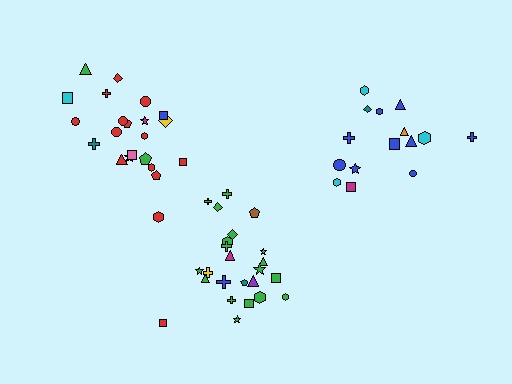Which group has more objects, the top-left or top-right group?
The top-left group.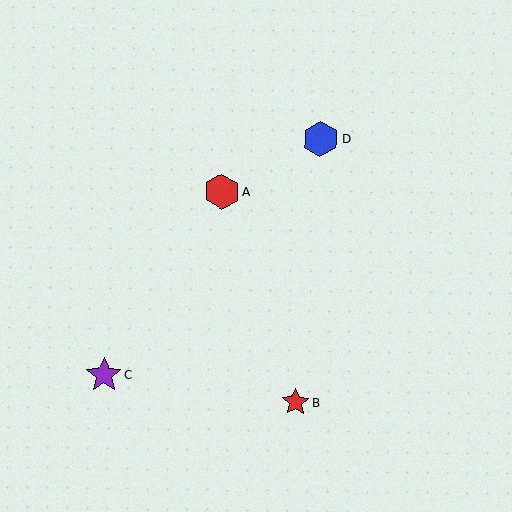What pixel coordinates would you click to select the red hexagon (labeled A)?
Click at (222, 191) to select the red hexagon A.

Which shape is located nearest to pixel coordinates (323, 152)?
The blue hexagon (labeled D) at (320, 139) is nearest to that location.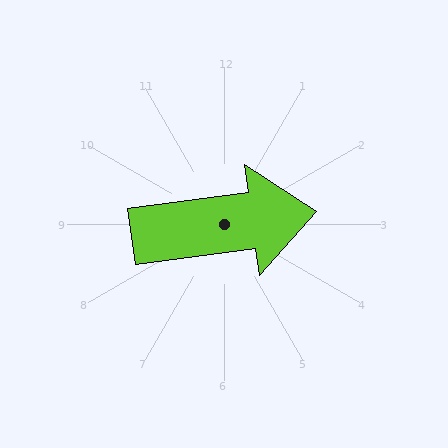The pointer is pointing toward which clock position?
Roughly 3 o'clock.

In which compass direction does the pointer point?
East.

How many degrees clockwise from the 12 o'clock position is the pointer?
Approximately 82 degrees.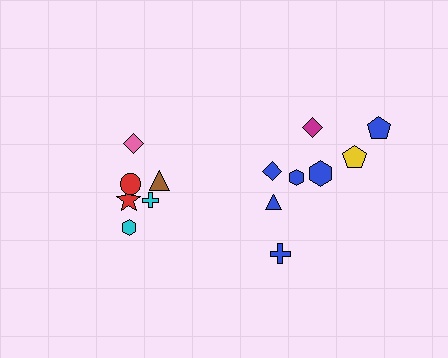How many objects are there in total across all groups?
There are 14 objects.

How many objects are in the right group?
There are 8 objects.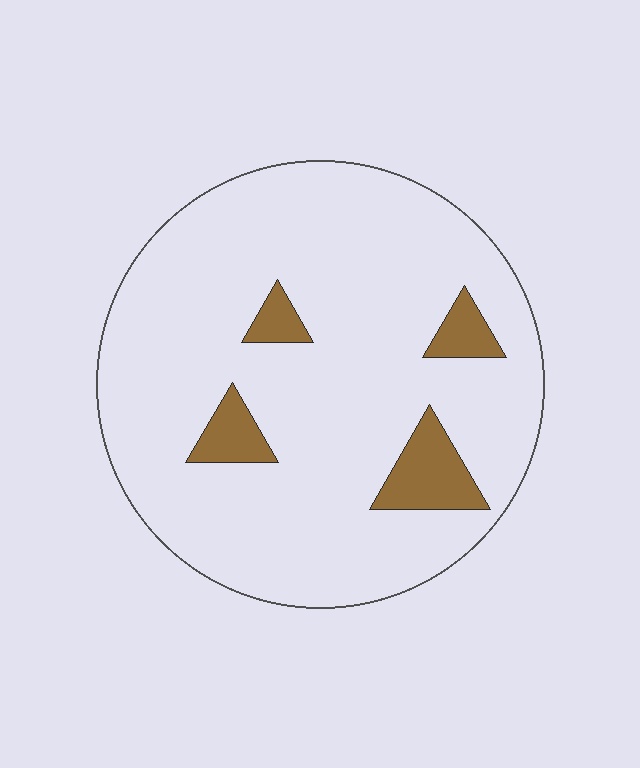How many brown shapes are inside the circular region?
4.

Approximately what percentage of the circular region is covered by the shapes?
Approximately 10%.